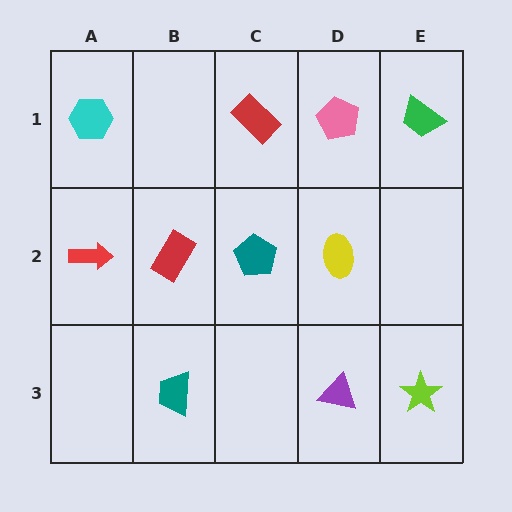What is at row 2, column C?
A teal pentagon.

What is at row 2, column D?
A yellow ellipse.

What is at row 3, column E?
A lime star.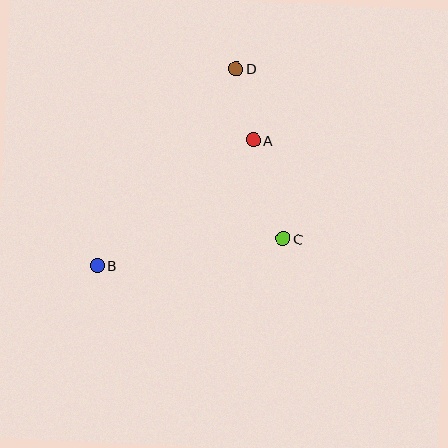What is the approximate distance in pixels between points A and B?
The distance between A and B is approximately 200 pixels.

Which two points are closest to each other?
Points A and D are closest to each other.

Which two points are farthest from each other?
Points B and D are farthest from each other.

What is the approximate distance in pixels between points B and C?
The distance between B and C is approximately 187 pixels.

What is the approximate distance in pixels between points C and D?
The distance between C and D is approximately 176 pixels.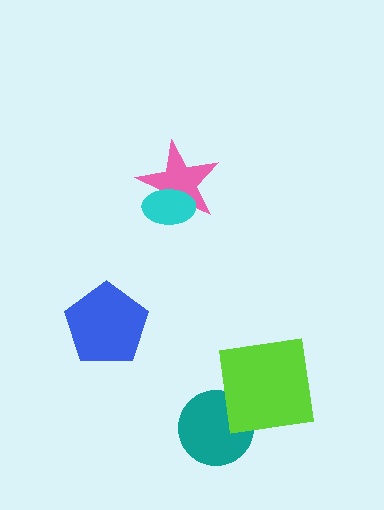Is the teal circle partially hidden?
Yes, it is partially covered by another shape.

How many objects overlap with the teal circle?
1 object overlaps with the teal circle.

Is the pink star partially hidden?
Yes, it is partially covered by another shape.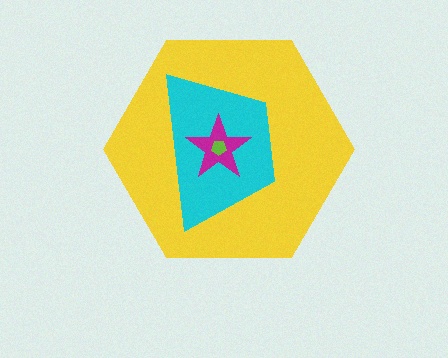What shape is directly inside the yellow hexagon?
The cyan trapezoid.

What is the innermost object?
The lime pentagon.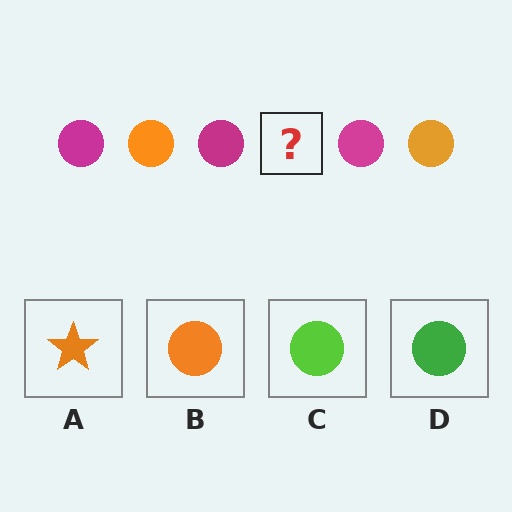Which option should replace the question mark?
Option B.